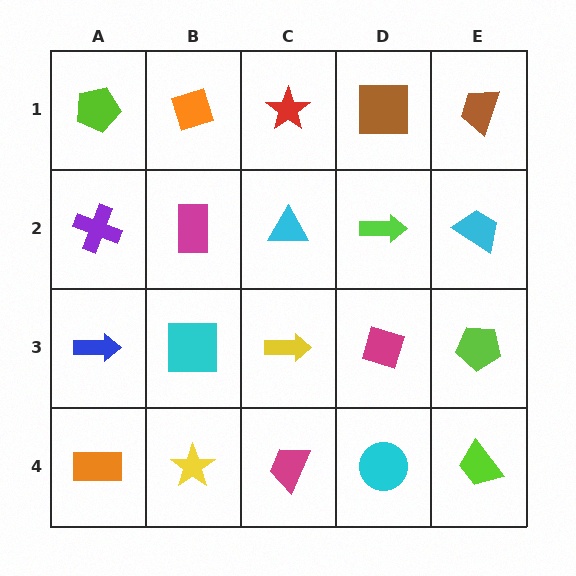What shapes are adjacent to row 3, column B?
A magenta rectangle (row 2, column B), a yellow star (row 4, column B), a blue arrow (row 3, column A), a yellow arrow (row 3, column C).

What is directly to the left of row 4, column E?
A cyan circle.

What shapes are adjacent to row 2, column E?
A brown trapezoid (row 1, column E), a lime pentagon (row 3, column E), a lime arrow (row 2, column D).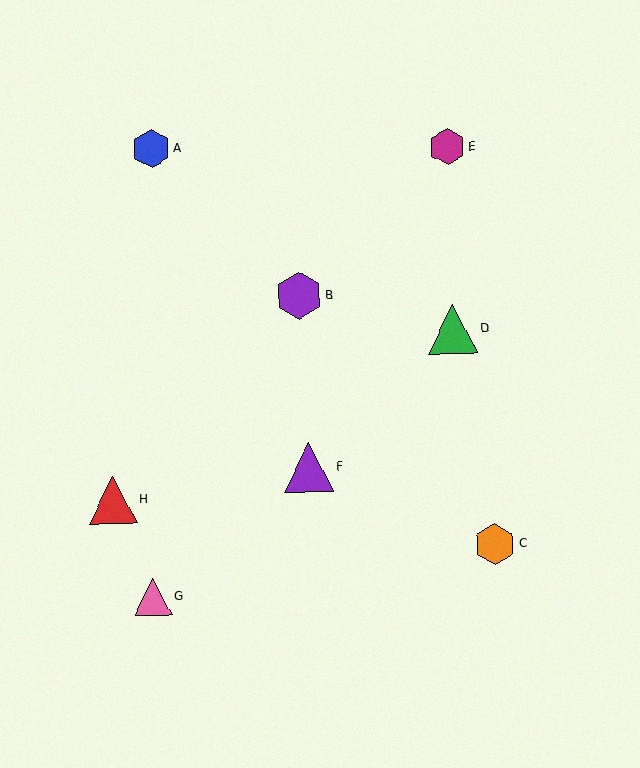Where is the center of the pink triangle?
The center of the pink triangle is at (153, 597).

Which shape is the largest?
The green triangle (labeled D) is the largest.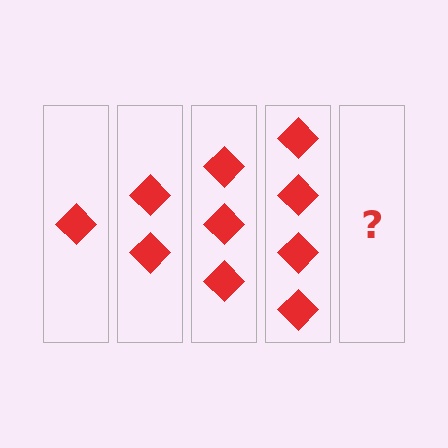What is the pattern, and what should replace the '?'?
The pattern is that each step adds one more diamond. The '?' should be 5 diamonds.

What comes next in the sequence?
The next element should be 5 diamonds.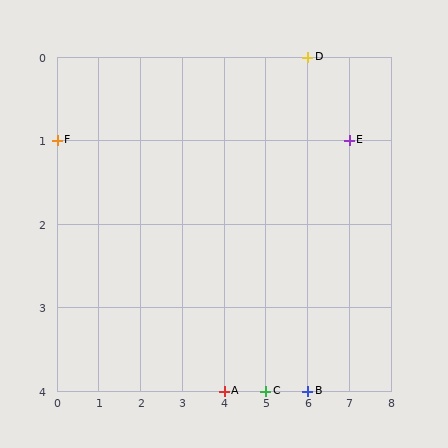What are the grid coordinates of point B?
Point B is at grid coordinates (6, 4).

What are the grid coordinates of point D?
Point D is at grid coordinates (6, 0).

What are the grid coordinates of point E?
Point E is at grid coordinates (7, 1).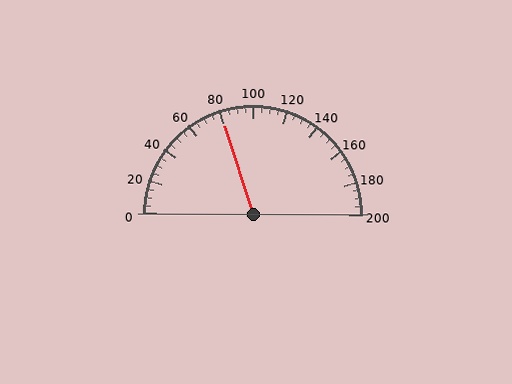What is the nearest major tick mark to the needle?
The nearest major tick mark is 80.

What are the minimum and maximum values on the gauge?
The gauge ranges from 0 to 200.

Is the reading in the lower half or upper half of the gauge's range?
The reading is in the lower half of the range (0 to 200).